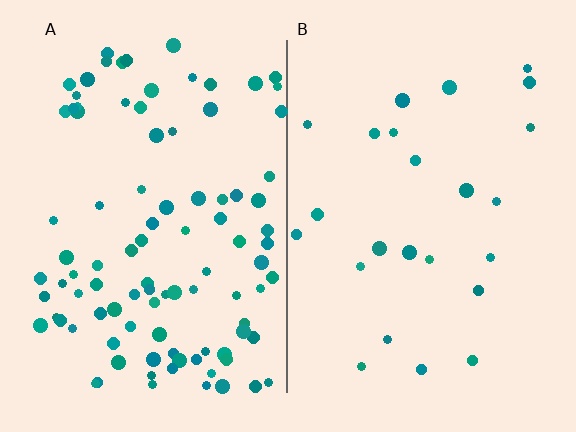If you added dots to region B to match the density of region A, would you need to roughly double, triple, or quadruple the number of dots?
Approximately quadruple.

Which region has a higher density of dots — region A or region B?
A (the left).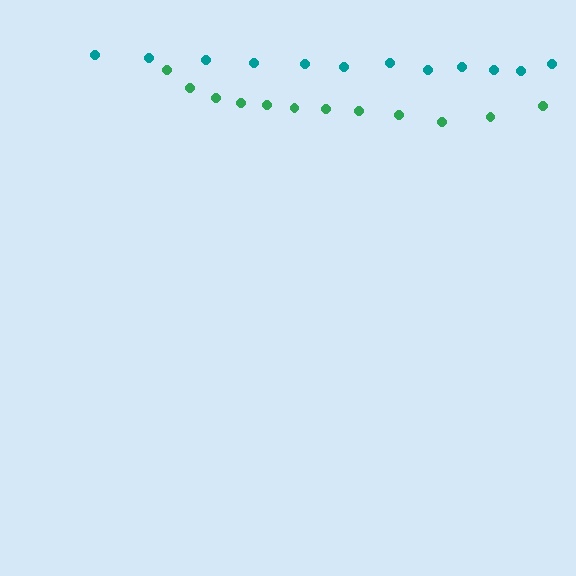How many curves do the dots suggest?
There are 2 distinct paths.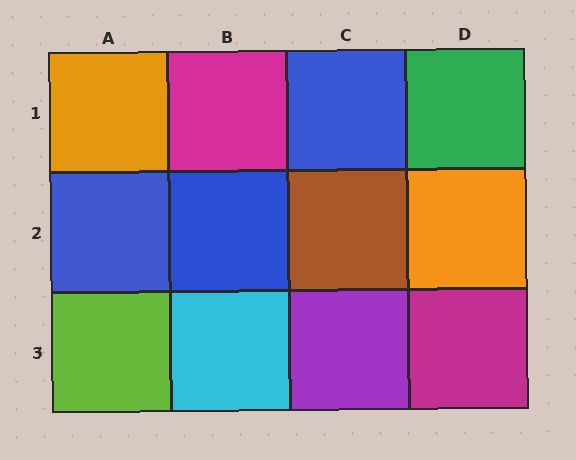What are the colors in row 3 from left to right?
Lime, cyan, purple, magenta.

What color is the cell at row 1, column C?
Blue.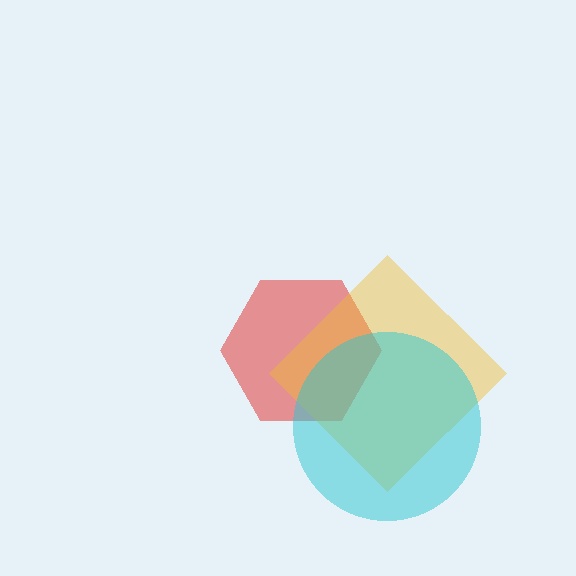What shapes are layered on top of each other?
The layered shapes are: a red hexagon, a yellow diamond, a cyan circle.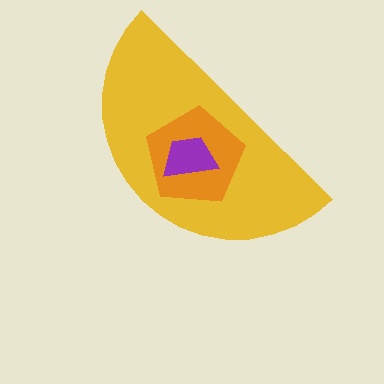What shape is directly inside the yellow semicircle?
The orange pentagon.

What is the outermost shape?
The yellow semicircle.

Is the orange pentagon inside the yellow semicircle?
Yes.